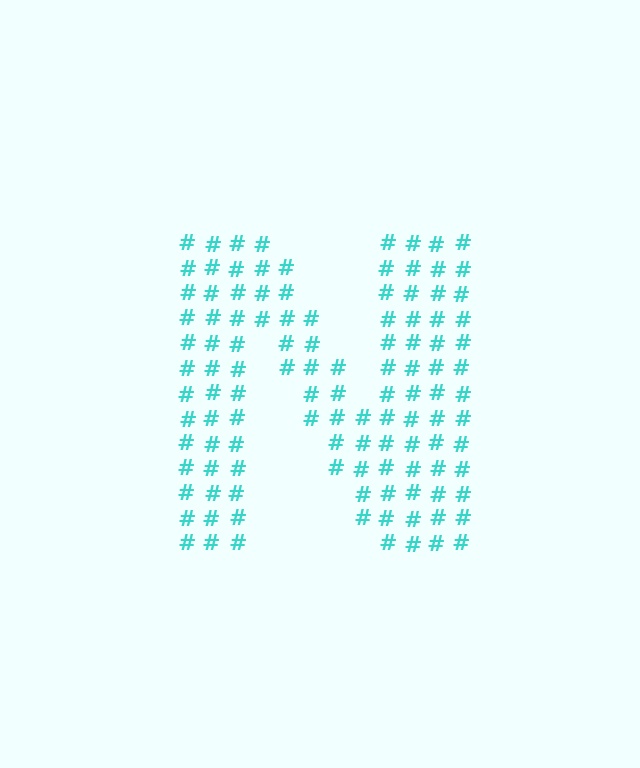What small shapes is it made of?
It is made of small hash symbols.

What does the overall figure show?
The overall figure shows the letter N.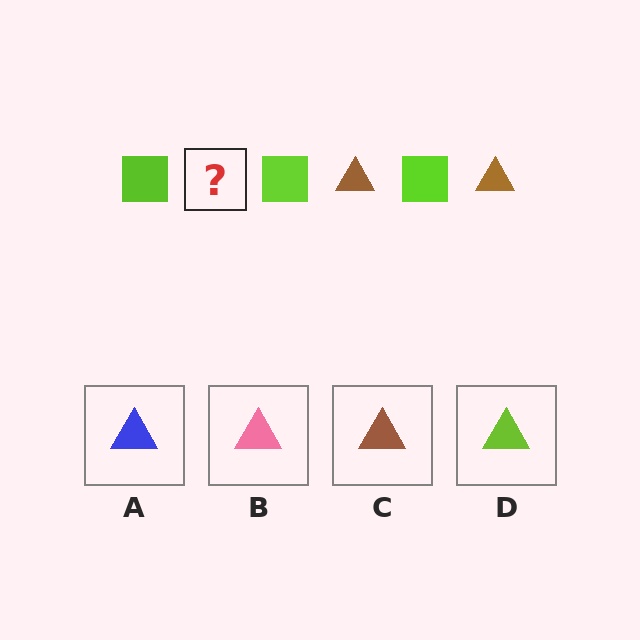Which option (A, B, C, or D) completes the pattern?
C.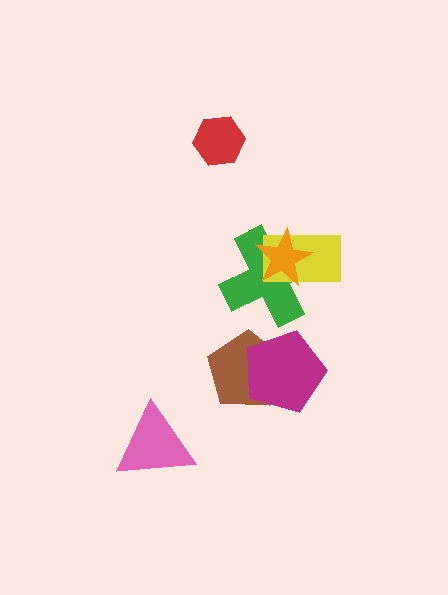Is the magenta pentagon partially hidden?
No, no other shape covers it.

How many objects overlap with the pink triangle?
0 objects overlap with the pink triangle.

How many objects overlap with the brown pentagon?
1 object overlaps with the brown pentagon.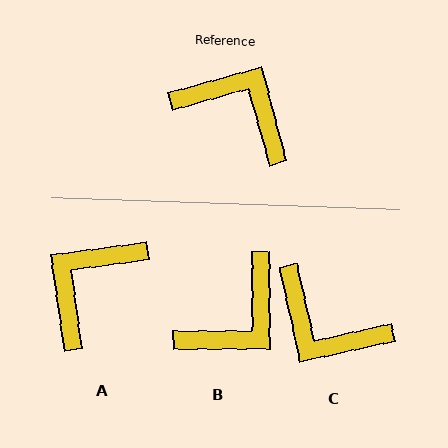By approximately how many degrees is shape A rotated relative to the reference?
Approximately 83 degrees counter-clockwise.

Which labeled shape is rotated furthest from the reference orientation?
C, about 177 degrees away.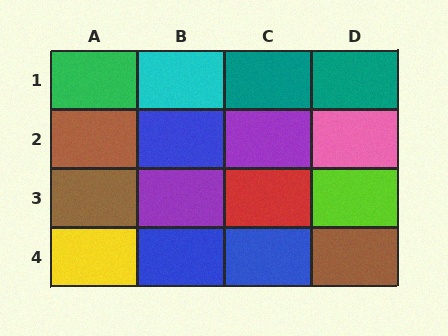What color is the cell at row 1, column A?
Green.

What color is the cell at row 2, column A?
Brown.